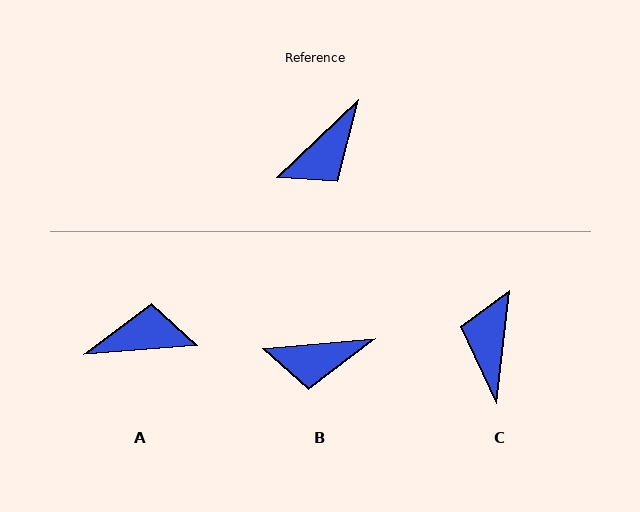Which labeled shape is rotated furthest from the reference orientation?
A, about 141 degrees away.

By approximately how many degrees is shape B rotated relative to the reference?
Approximately 38 degrees clockwise.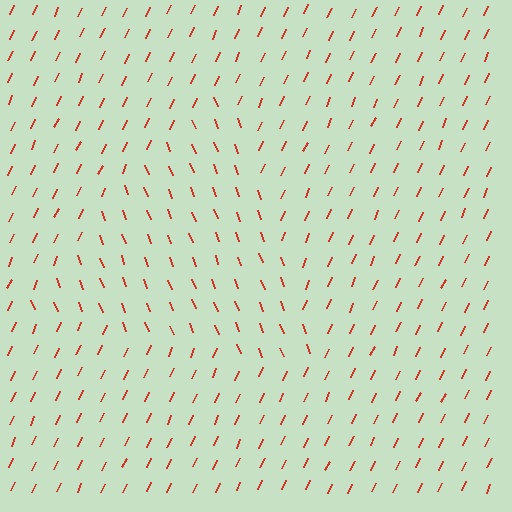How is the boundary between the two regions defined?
The boundary is defined purely by a change in line orientation (approximately 45 degrees difference). All lines are the same color and thickness.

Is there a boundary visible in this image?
Yes, there is a texture boundary formed by a change in line orientation.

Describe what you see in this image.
The image is filled with small red line segments. A triangle region in the image has lines oriented differently from the surrounding lines, creating a visible texture boundary.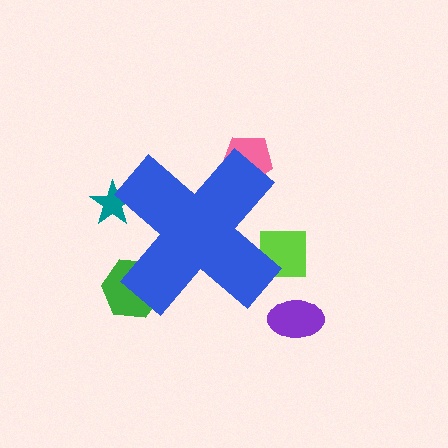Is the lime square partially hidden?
Yes, the lime square is partially hidden behind the blue cross.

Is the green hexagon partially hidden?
Yes, the green hexagon is partially hidden behind the blue cross.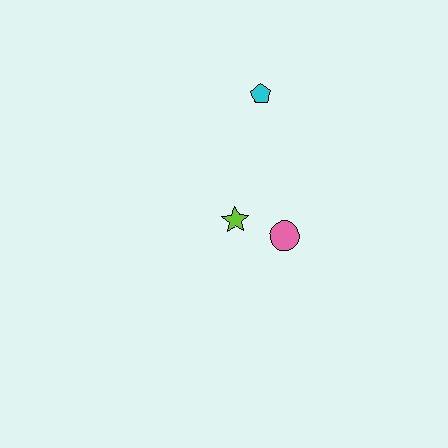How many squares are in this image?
There are no squares.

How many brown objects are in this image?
There are no brown objects.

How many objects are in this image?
There are 3 objects.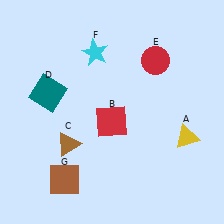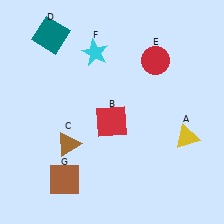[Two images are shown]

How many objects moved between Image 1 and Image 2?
1 object moved between the two images.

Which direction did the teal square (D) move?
The teal square (D) moved up.